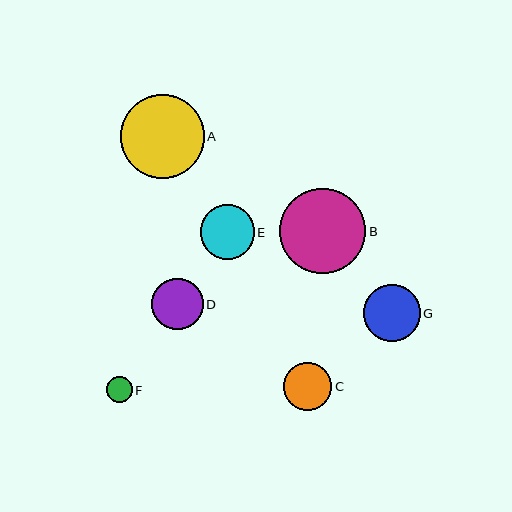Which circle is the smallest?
Circle F is the smallest with a size of approximately 26 pixels.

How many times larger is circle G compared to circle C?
Circle G is approximately 1.2 times the size of circle C.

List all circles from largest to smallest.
From largest to smallest: B, A, G, E, D, C, F.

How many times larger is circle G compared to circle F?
Circle G is approximately 2.2 times the size of circle F.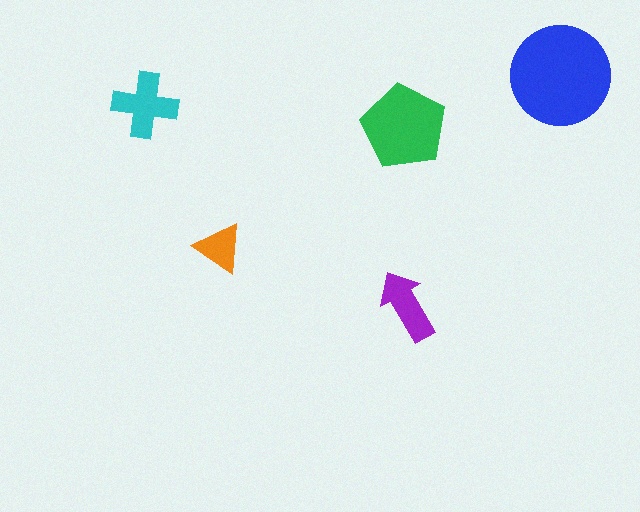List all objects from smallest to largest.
The orange triangle, the purple arrow, the cyan cross, the green pentagon, the blue circle.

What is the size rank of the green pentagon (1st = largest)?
2nd.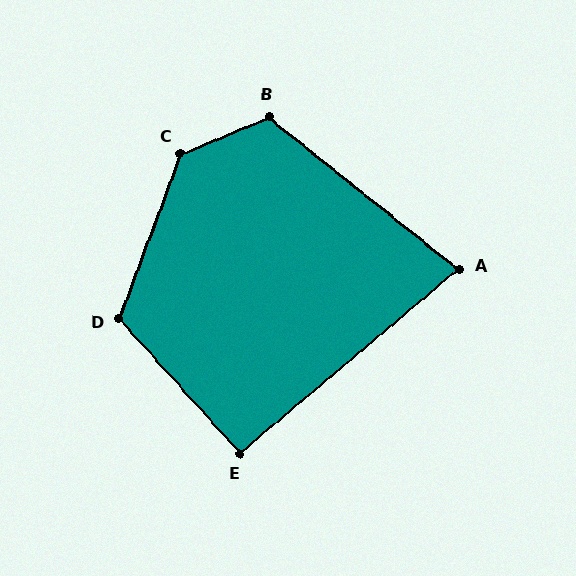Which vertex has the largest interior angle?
C, at approximately 133 degrees.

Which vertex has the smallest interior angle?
A, at approximately 79 degrees.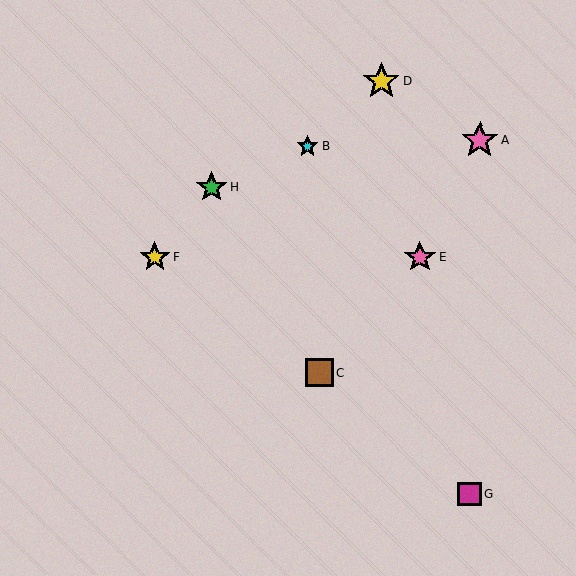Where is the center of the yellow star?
The center of the yellow star is at (155, 257).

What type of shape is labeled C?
Shape C is a brown square.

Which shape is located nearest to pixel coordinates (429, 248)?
The pink star (labeled E) at (420, 257) is nearest to that location.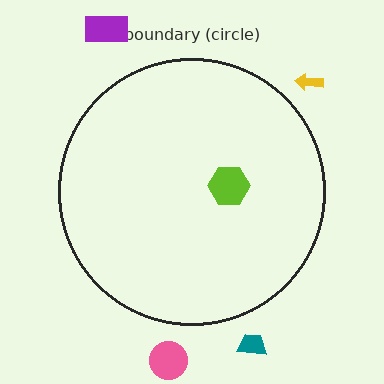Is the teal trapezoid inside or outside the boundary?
Outside.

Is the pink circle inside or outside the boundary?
Outside.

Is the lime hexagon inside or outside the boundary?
Inside.